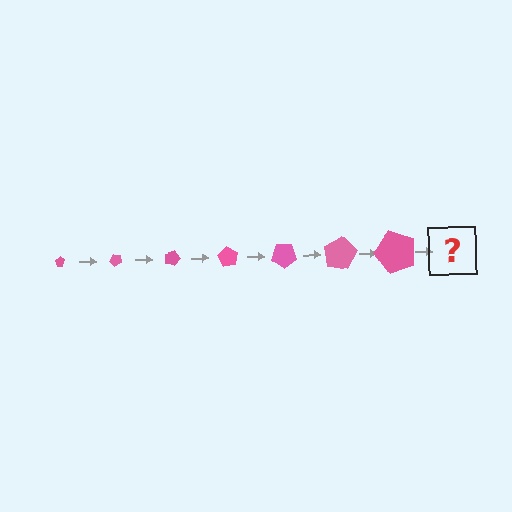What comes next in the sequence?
The next element should be a pentagon, larger than the previous one and rotated 315 degrees from the start.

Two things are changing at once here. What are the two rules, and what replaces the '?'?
The two rules are that the pentagon grows larger each step and it rotates 45 degrees each step. The '?' should be a pentagon, larger than the previous one and rotated 315 degrees from the start.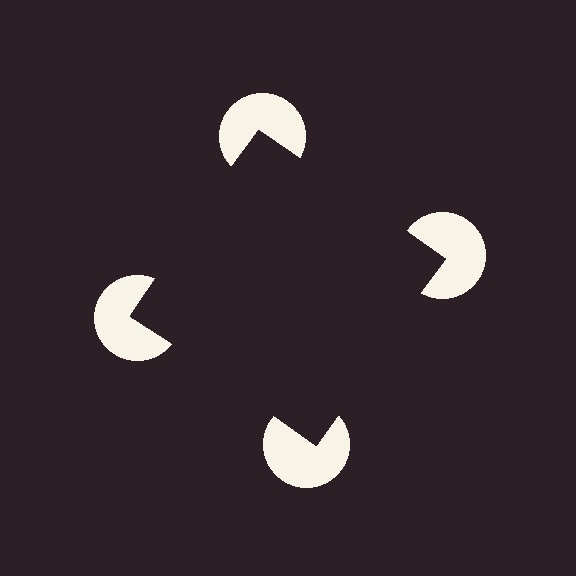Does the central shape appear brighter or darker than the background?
It typically appears slightly darker than the background, even though no actual brightness change is drawn.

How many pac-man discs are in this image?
There are 4 — one at each vertex of the illusory square.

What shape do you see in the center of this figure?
An illusory square — its edges are inferred from the aligned wedge cuts in the pac-man discs, not physically drawn.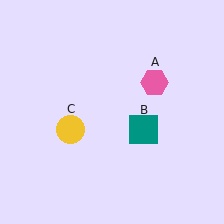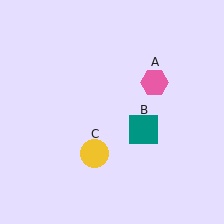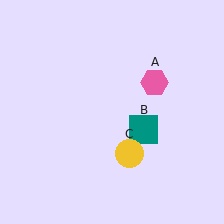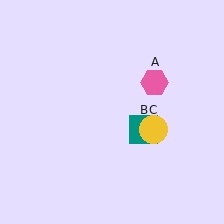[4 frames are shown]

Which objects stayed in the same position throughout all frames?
Pink hexagon (object A) and teal square (object B) remained stationary.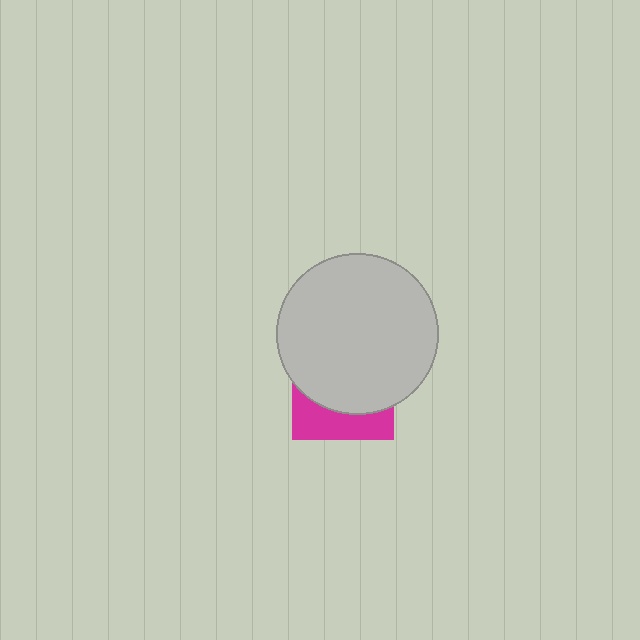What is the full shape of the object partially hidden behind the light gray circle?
The partially hidden object is a magenta square.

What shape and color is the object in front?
The object in front is a light gray circle.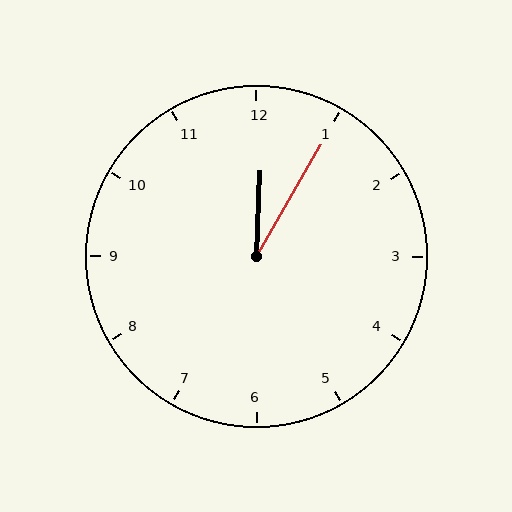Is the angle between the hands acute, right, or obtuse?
It is acute.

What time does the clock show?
12:05.